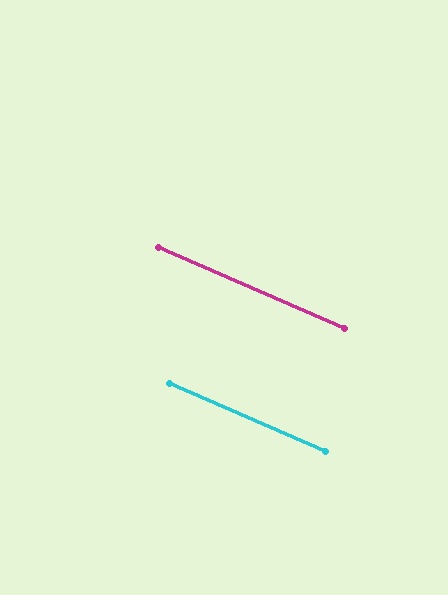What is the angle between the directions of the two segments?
Approximately 0 degrees.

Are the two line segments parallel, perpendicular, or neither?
Parallel — their directions differ by only 0.1°.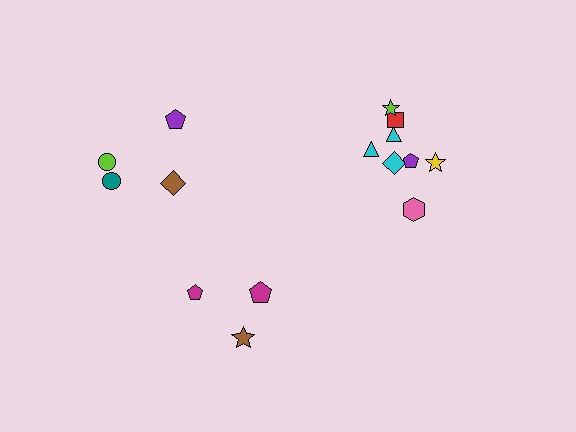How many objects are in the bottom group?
There are 3 objects.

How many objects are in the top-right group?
There are 8 objects.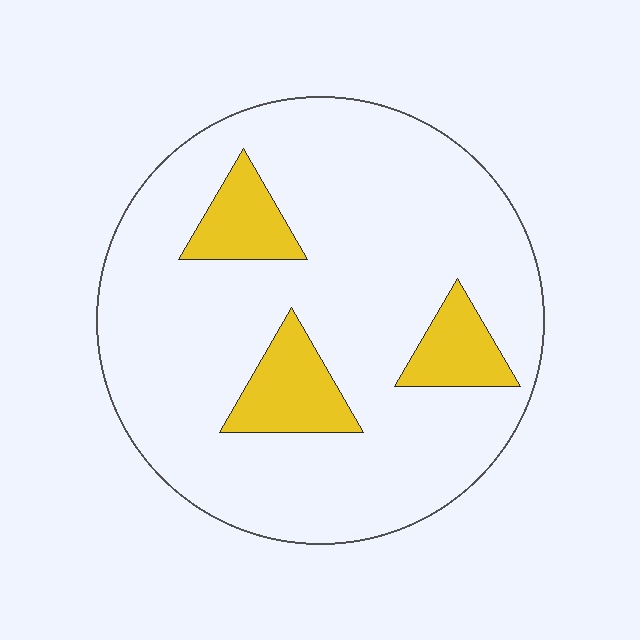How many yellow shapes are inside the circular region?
3.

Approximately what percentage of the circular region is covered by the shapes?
Approximately 15%.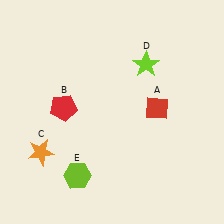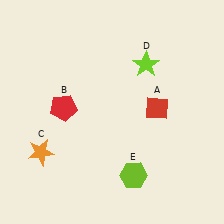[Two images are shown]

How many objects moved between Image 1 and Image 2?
1 object moved between the two images.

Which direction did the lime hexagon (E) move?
The lime hexagon (E) moved right.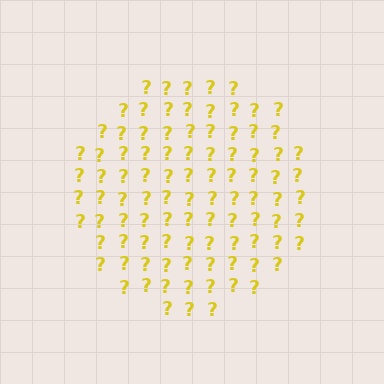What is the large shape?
The large shape is a circle.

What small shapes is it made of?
It is made of small question marks.